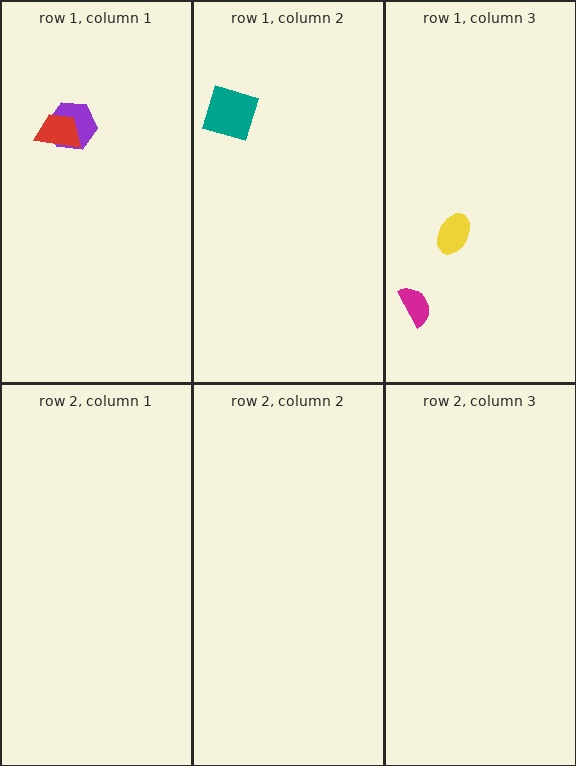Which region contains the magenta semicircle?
The row 1, column 3 region.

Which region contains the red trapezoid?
The row 1, column 1 region.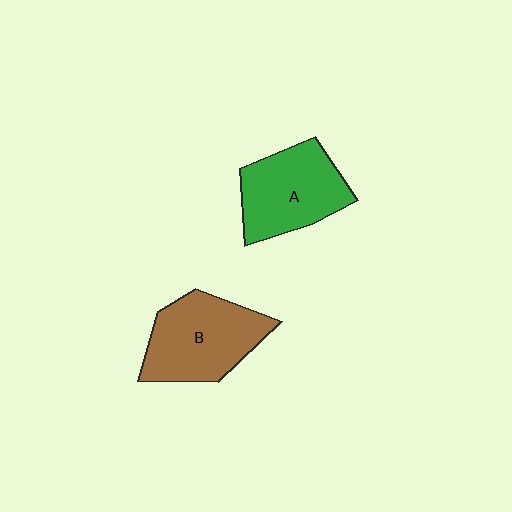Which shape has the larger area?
Shape B (brown).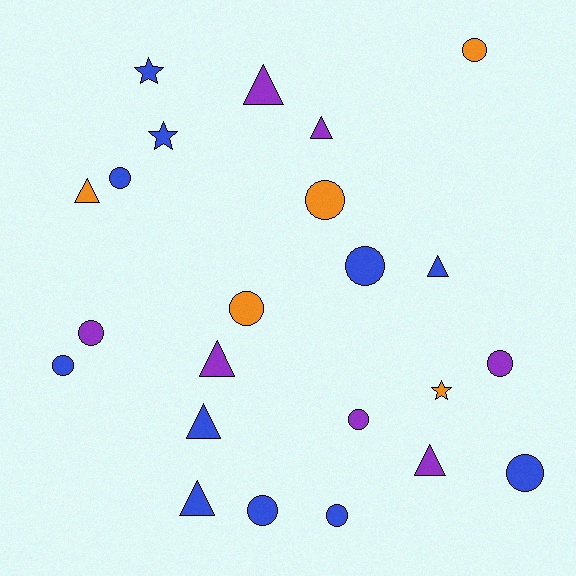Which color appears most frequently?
Blue, with 11 objects.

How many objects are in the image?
There are 23 objects.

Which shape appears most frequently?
Circle, with 12 objects.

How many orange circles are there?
There are 3 orange circles.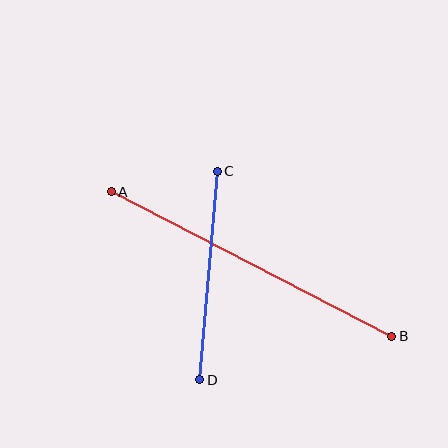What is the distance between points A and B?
The distance is approximately 316 pixels.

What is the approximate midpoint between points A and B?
The midpoint is at approximately (251, 264) pixels.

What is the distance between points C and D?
The distance is approximately 209 pixels.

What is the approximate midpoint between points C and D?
The midpoint is at approximately (209, 275) pixels.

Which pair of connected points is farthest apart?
Points A and B are farthest apart.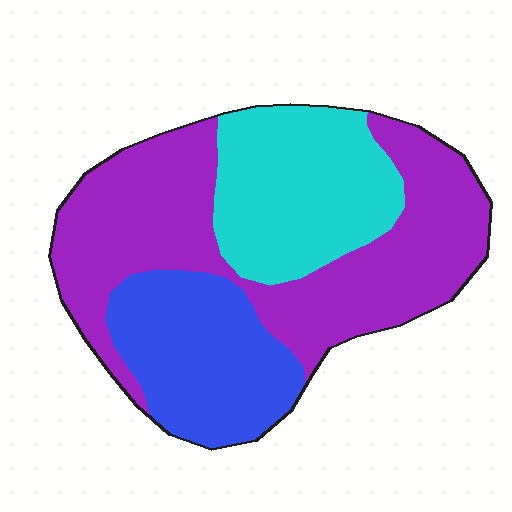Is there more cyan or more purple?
Purple.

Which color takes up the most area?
Purple, at roughly 50%.